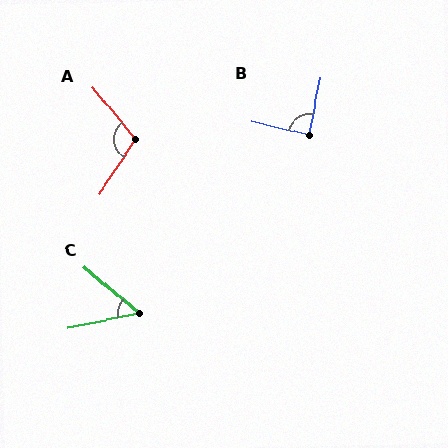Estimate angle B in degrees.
Approximately 88 degrees.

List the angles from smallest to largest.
C (52°), B (88°), A (107°).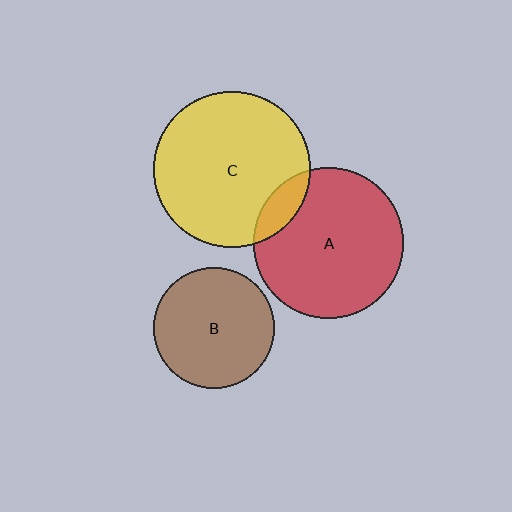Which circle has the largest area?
Circle C (yellow).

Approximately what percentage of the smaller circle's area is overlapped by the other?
Approximately 10%.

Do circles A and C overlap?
Yes.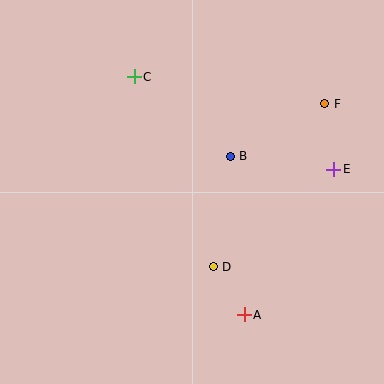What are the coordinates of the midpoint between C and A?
The midpoint between C and A is at (189, 196).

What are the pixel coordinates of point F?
Point F is at (325, 104).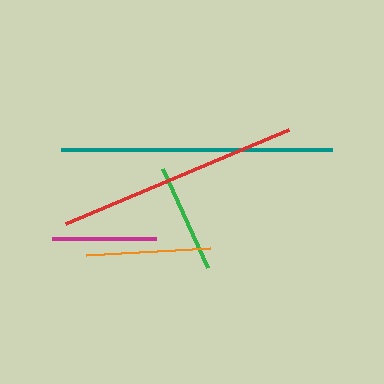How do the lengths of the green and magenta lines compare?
The green and magenta lines are approximately the same length.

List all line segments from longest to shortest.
From longest to shortest: teal, red, orange, green, magenta.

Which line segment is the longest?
The teal line is the longest at approximately 271 pixels.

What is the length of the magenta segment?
The magenta segment is approximately 104 pixels long.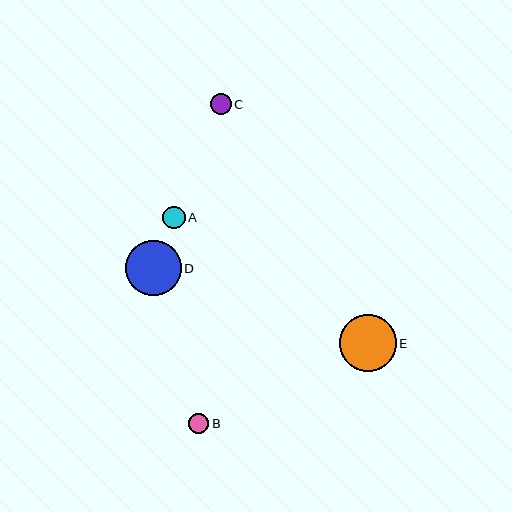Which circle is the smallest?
Circle B is the smallest with a size of approximately 20 pixels.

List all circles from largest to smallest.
From largest to smallest: E, D, A, C, B.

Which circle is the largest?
Circle E is the largest with a size of approximately 57 pixels.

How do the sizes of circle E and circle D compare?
Circle E and circle D are approximately the same size.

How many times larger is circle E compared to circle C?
Circle E is approximately 2.8 times the size of circle C.